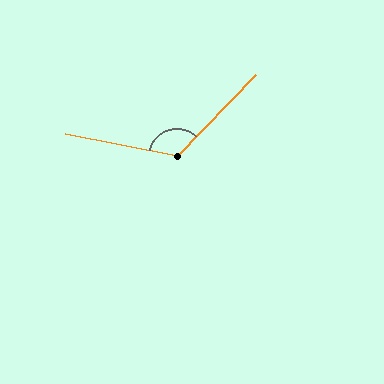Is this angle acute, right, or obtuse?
It is obtuse.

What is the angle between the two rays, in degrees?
Approximately 123 degrees.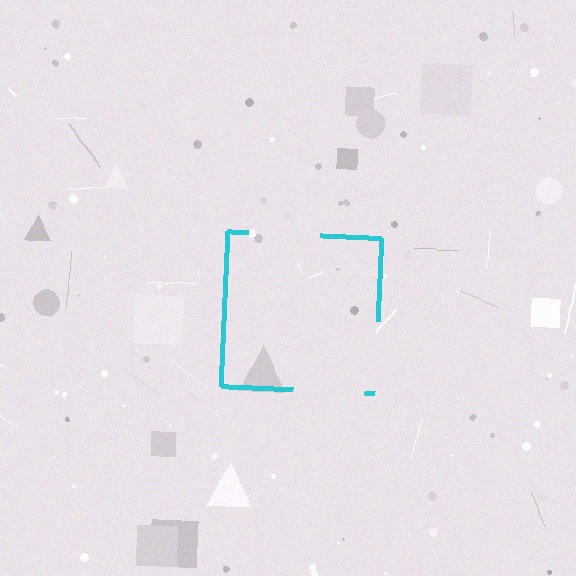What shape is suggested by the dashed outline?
The dashed outline suggests a square.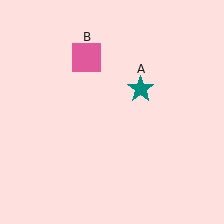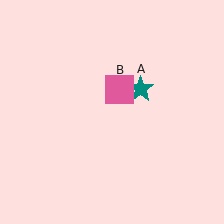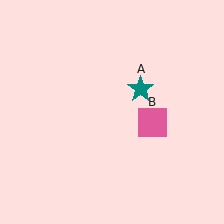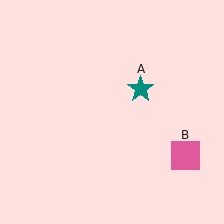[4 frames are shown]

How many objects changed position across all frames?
1 object changed position: pink square (object B).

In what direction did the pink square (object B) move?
The pink square (object B) moved down and to the right.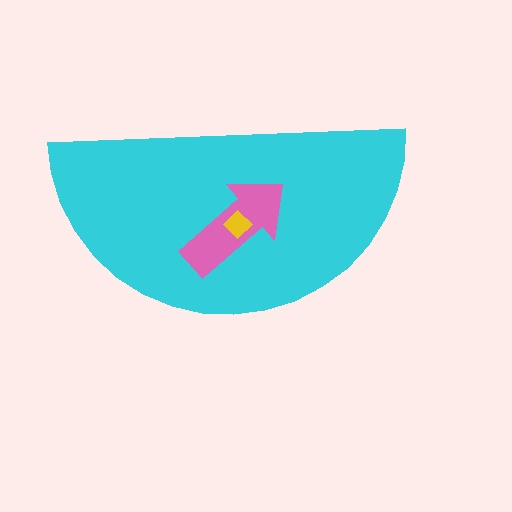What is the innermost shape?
The yellow diamond.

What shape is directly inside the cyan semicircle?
The pink arrow.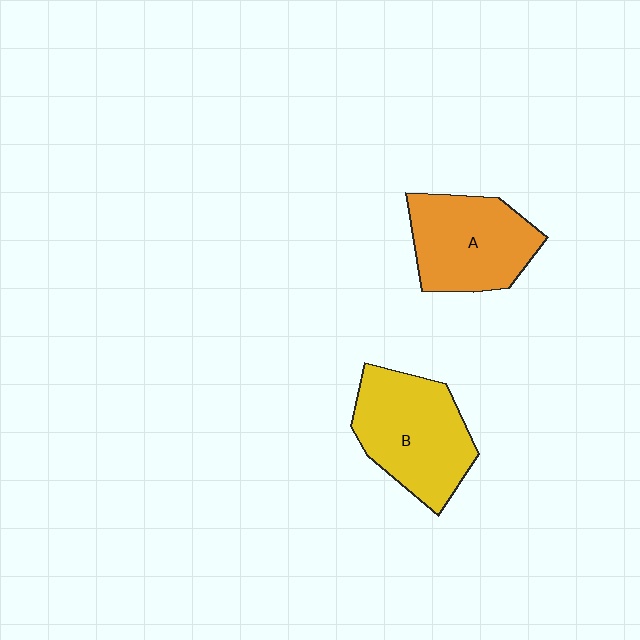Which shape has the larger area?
Shape B (yellow).